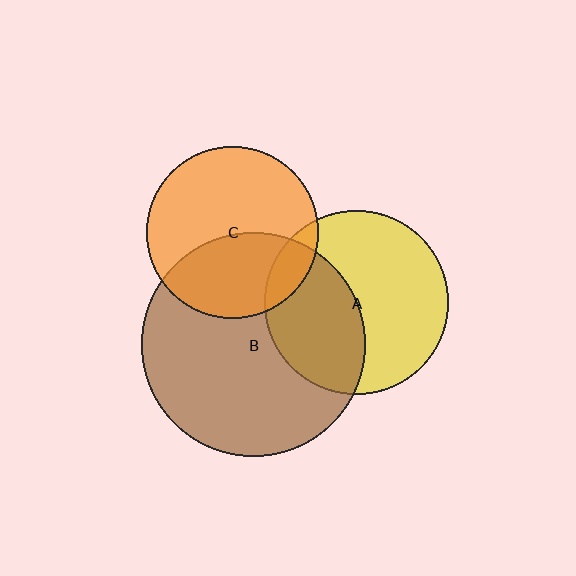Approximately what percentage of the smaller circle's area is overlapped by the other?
Approximately 40%.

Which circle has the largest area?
Circle B (brown).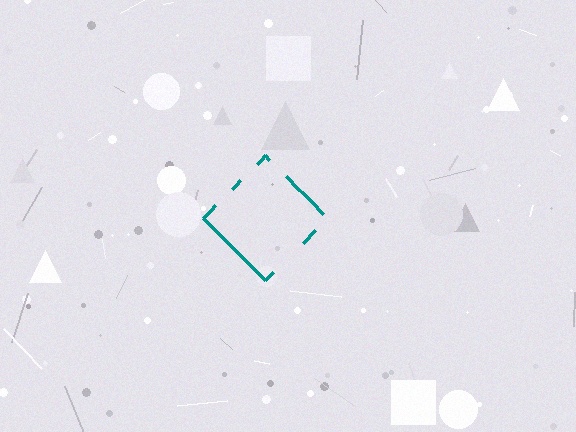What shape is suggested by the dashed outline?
The dashed outline suggests a diamond.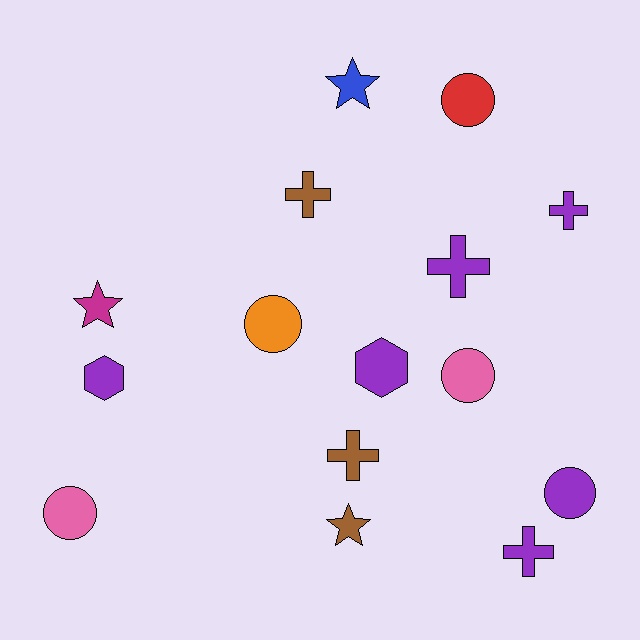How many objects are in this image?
There are 15 objects.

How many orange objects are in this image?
There is 1 orange object.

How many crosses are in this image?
There are 5 crosses.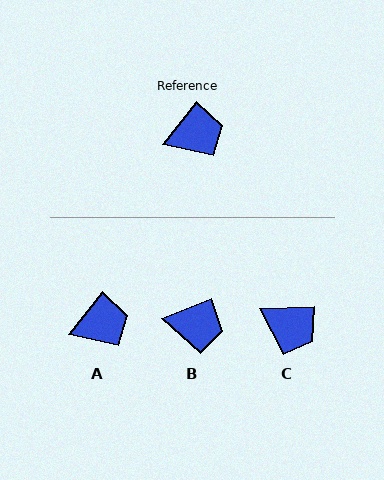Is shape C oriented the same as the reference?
No, it is off by about 50 degrees.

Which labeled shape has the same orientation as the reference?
A.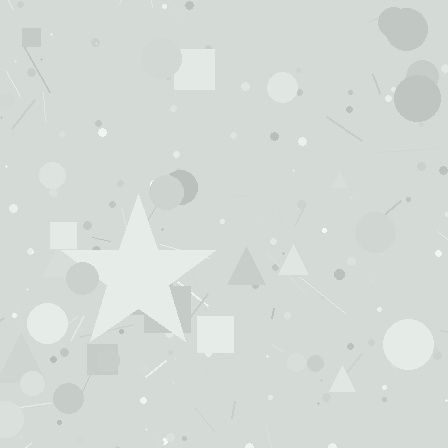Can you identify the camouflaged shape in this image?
The camouflaged shape is a star.